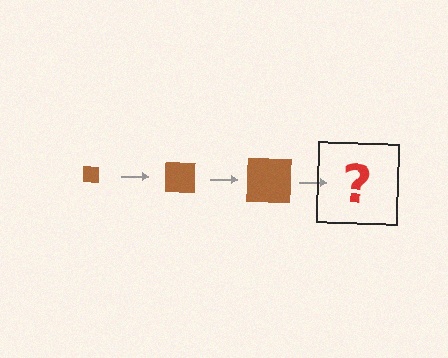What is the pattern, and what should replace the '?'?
The pattern is that the square gets progressively larger each step. The '?' should be a brown square, larger than the previous one.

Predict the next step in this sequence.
The next step is a brown square, larger than the previous one.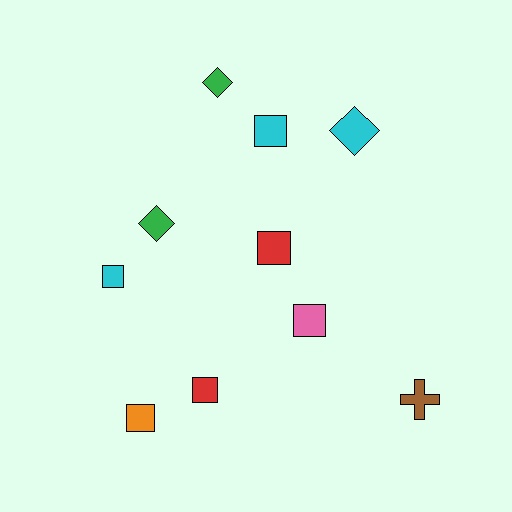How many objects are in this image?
There are 10 objects.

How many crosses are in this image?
There is 1 cross.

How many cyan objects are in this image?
There are 3 cyan objects.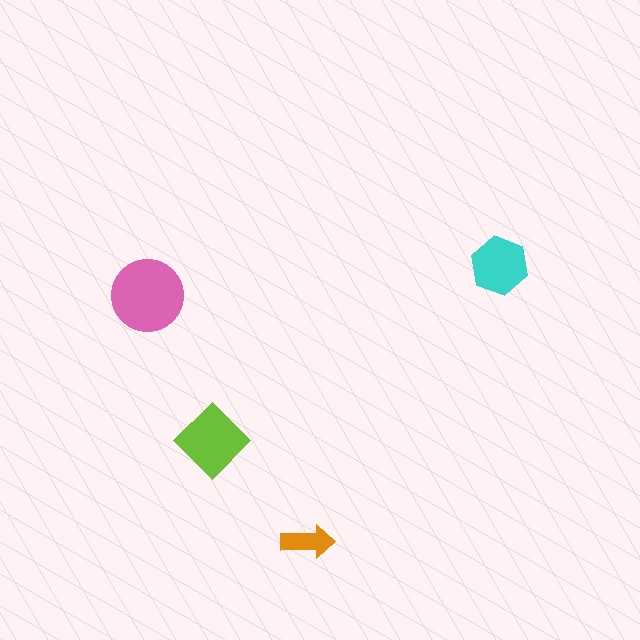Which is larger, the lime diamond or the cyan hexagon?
The lime diamond.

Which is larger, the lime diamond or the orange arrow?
The lime diamond.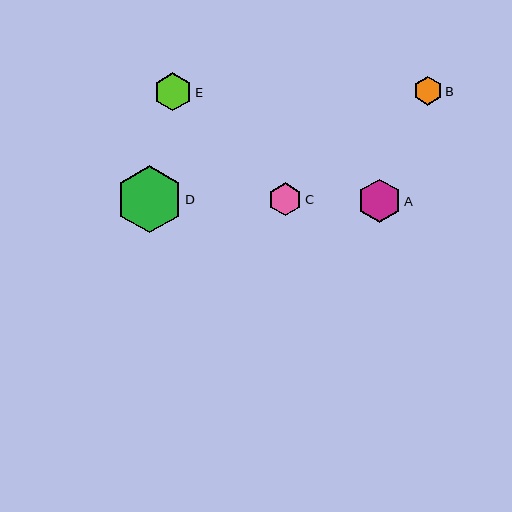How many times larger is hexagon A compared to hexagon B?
Hexagon A is approximately 1.5 times the size of hexagon B.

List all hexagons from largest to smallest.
From largest to smallest: D, A, E, C, B.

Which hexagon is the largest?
Hexagon D is the largest with a size of approximately 67 pixels.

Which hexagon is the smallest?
Hexagon B is the smallest with a size of approximately 29 pixels.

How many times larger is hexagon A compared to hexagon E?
Hexagon A is approximately 1.1 times the size of hexagon E.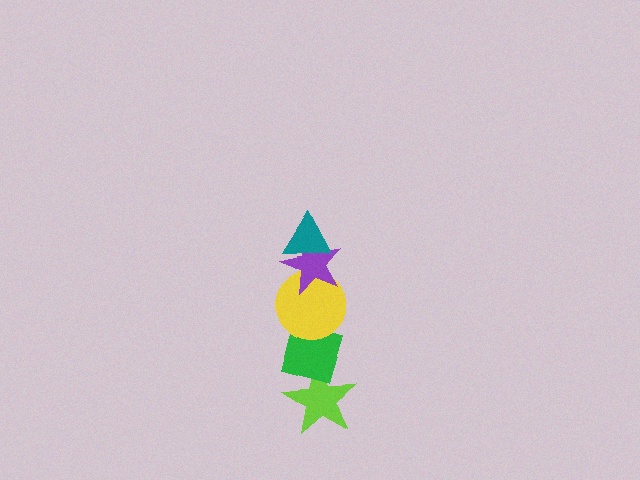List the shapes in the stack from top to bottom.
From top to bottom: the teal triangle, the purple star, the yellow circle, the green diamond, the lime star.